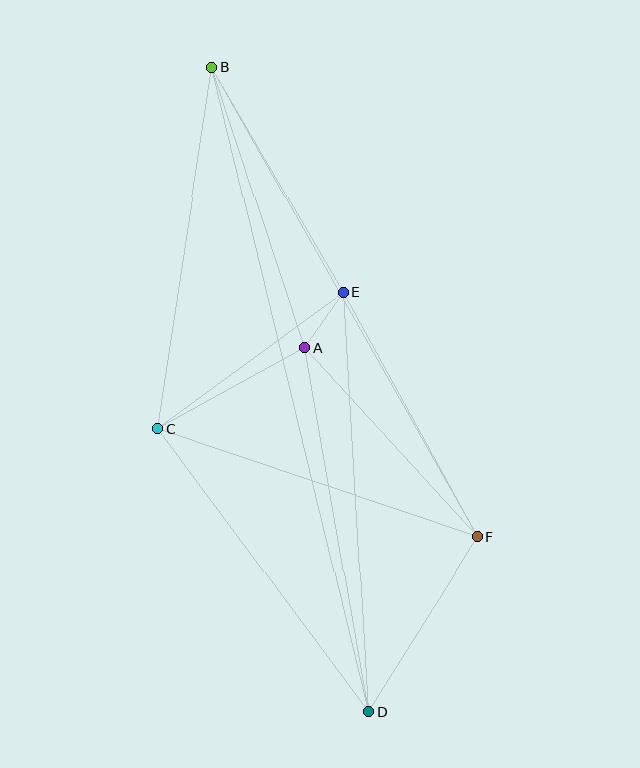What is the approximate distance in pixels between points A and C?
The distance between A and C is approximately 168 pixels.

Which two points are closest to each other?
Points A and E are closest to each other.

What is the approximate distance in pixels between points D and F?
The distance between D and F is approximately 206 pixels.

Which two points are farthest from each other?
Points B and D are farthest from each other.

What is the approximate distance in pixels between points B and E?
The distance between B and E is approximately 260 pixels.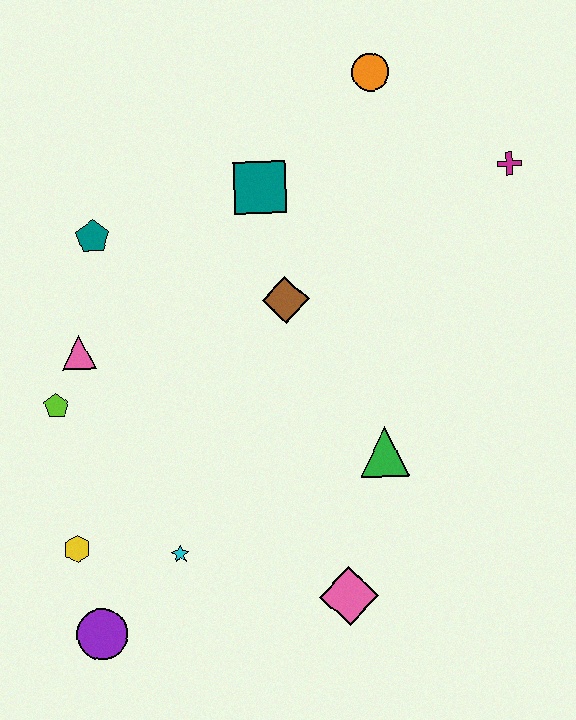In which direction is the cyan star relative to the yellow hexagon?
The cyan star is to the right of the yellow hexagon.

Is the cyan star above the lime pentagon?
No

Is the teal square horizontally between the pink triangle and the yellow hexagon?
No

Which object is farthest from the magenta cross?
The purple circle is farthest from the magenta cross.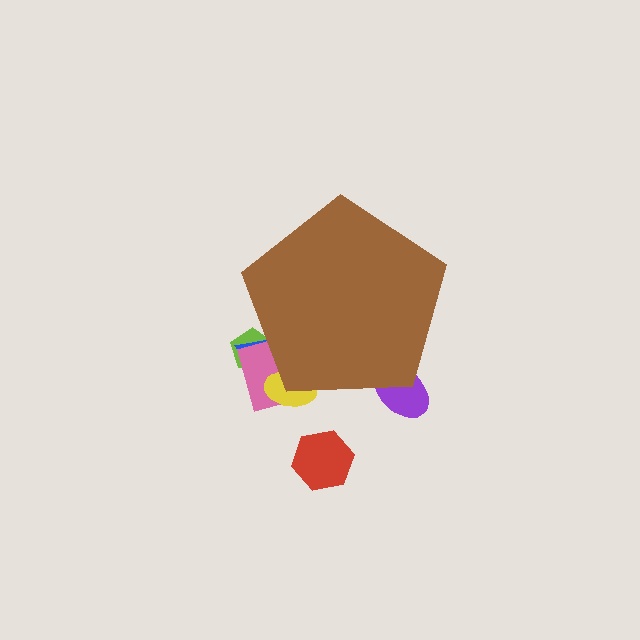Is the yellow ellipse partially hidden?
Yes, the yellow ellipse is partially hidden behind the brown pentagon.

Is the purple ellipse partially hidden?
Yes, the purple ellipse is partially hidden behind the brown pentagon.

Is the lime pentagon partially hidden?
Yes, the lime pentagon is partially hidden behind the brown pentagon.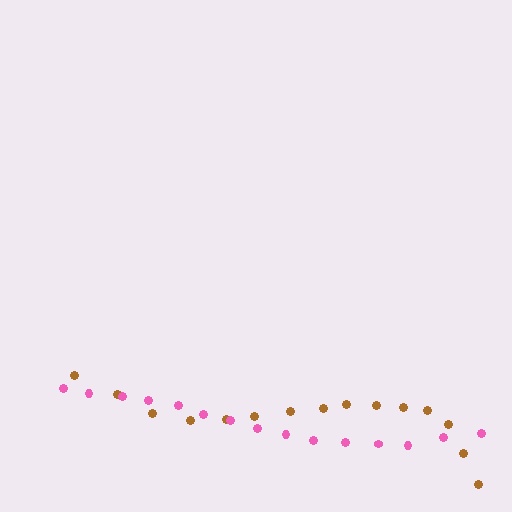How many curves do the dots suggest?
There are 2 distinct paths.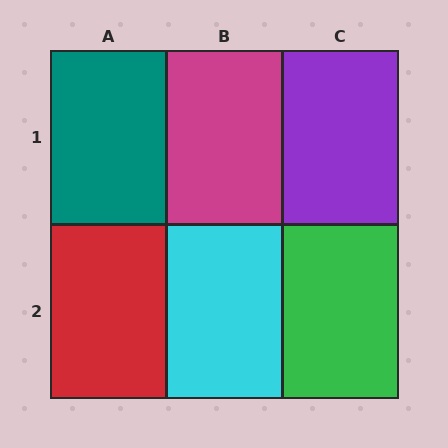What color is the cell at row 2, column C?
Green.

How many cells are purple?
1 cell is purple.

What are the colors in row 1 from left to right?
Teal, magenta, purple.